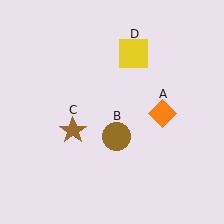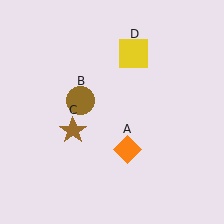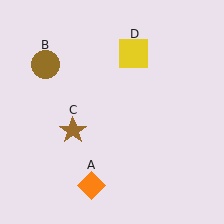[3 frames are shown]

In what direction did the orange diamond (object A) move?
The orange diamond (object A) moved down and to the left.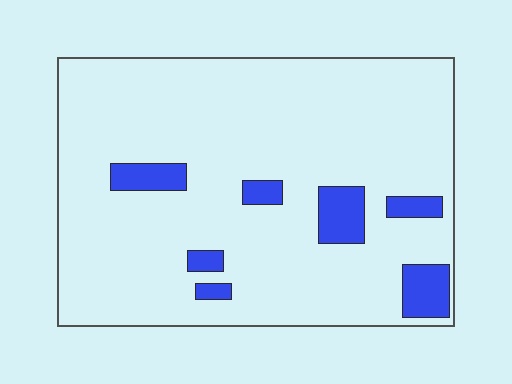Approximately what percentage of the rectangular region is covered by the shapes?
Approximately 10%.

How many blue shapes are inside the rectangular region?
7.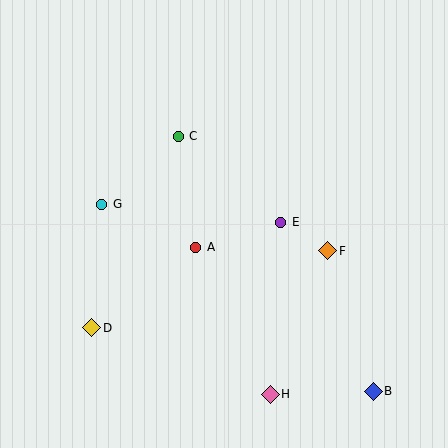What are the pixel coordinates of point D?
Point D is at (92, 328).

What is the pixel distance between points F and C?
The distance between F and C is 189 pixels.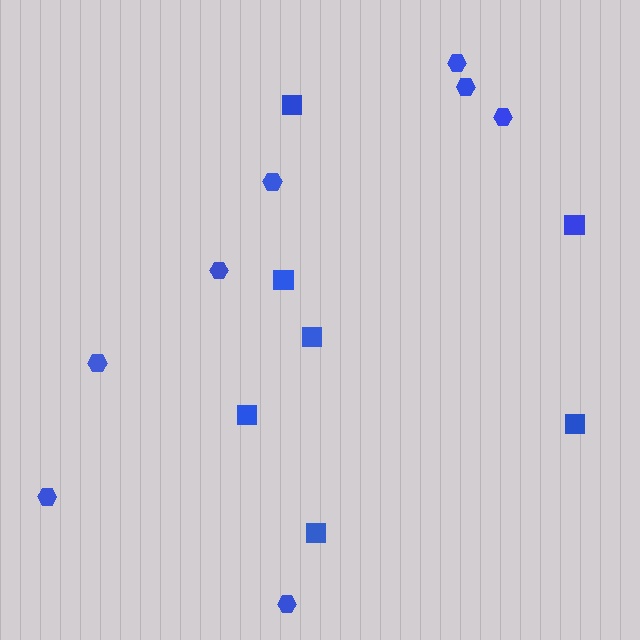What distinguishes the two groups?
There are 2 groups: one group of hexagons (8) and one group of squares (7).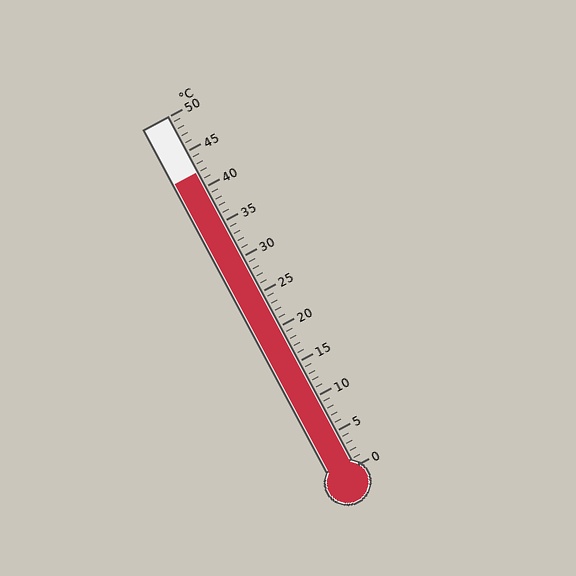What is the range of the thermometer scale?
The thermometer scale ranges from 0°C to 50°C.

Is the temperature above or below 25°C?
The temperature is above 25°C.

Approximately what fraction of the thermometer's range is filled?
The thermometer is filled to approximately 85% of its range.